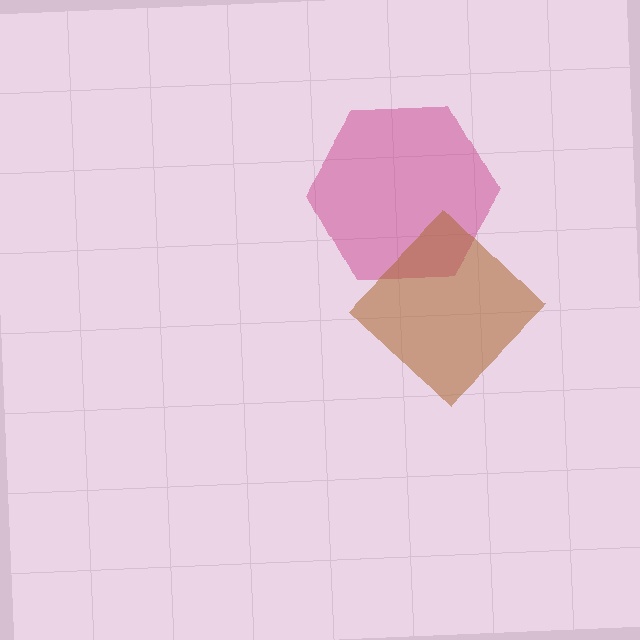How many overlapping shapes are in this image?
There are 2 overlapping shapes in the image.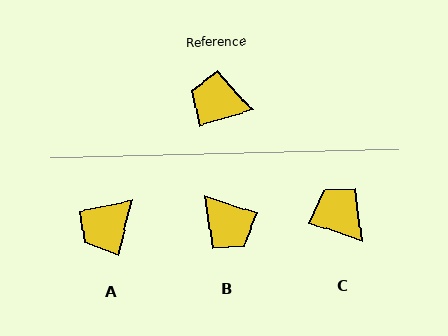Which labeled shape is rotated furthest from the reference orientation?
B, about 146 degrees away.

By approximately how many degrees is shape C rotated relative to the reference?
Approximately 35 degrees clockwise.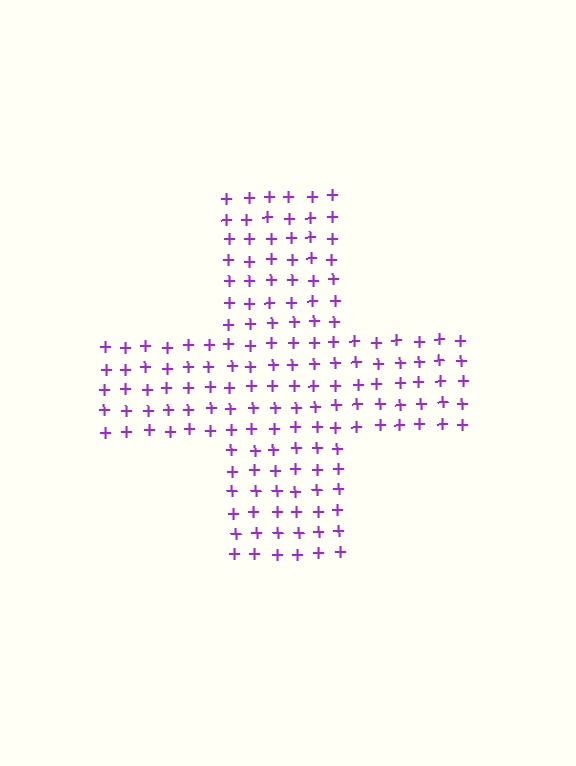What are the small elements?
The small elements are plus signs.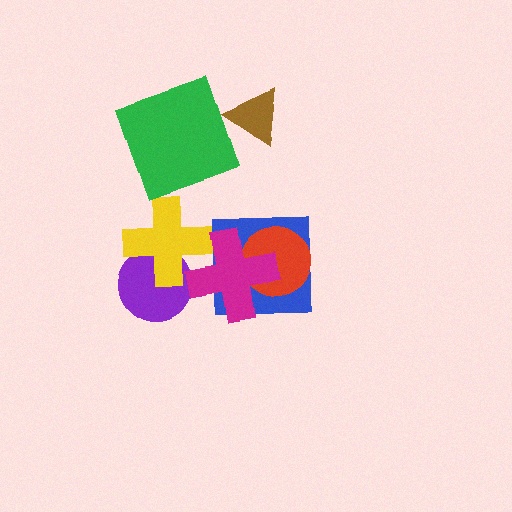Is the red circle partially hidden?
Yes, it is partially covered by another shape.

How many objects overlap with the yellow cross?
2 objects overlap with the yellow cross.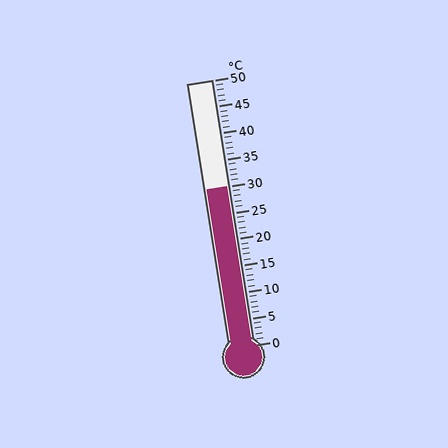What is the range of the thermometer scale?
The thermometer scale ranges from 0°C to 50°C.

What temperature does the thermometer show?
The thermometer shows approximately 30°C.